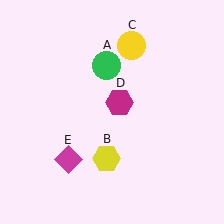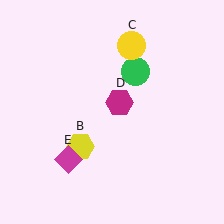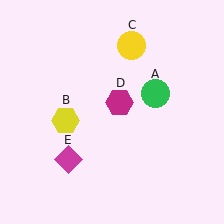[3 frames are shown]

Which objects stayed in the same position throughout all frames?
Yellow circle (object C) and magenta hexagon (object D) and magenta diamond (object E) remained stationary.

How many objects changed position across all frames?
2 objects changed position: green circle (object A), yellow hexagon (object B).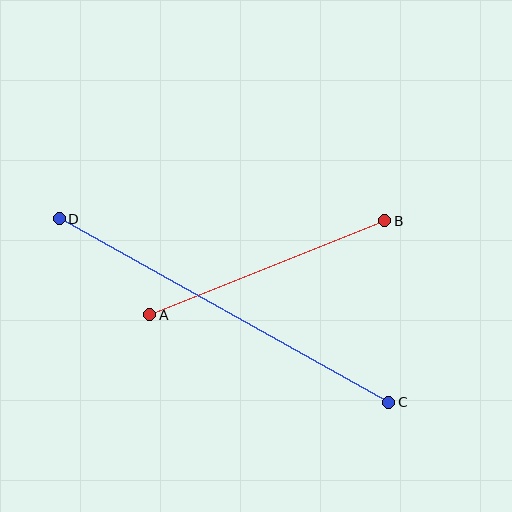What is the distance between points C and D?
The distance is approximately 377 pixels.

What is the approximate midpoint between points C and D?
The midpoint is at approximately (224, 311) pixels.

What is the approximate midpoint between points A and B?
The midpoint is at approximately (267, 268) pixels.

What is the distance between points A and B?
The distance is approximately 253 pixels.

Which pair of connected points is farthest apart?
Points C and D are farthest apart.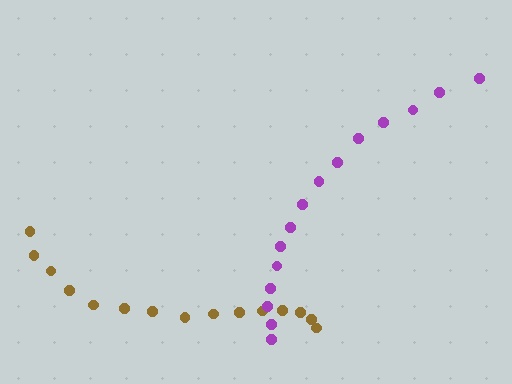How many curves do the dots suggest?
There are 2 distinct paths.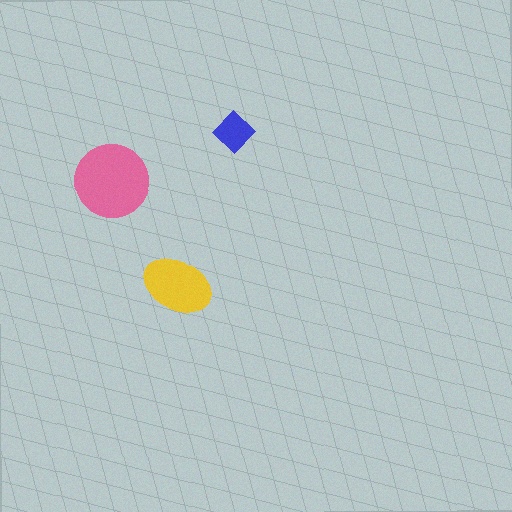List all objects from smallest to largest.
The blue diamond, the yellow ellipse, the pink circle.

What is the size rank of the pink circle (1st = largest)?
1st.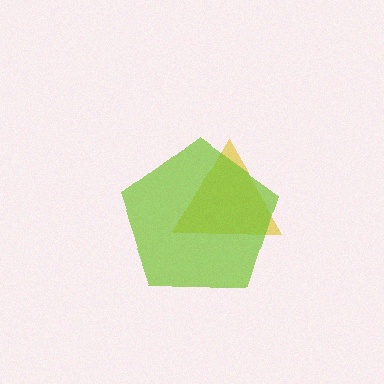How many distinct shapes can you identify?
There are 2 distinct shapes: a yellow triangle, a lime pentagon.